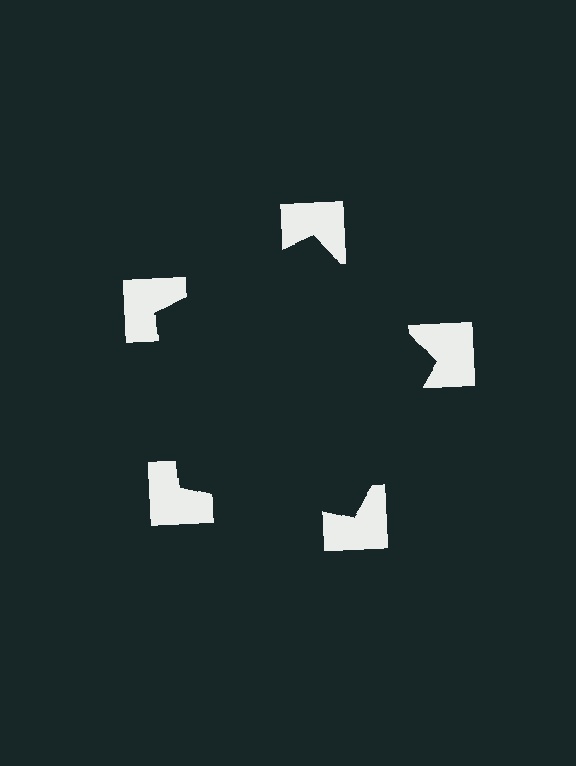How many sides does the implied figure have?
5 sides.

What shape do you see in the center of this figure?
An illusory pentagon — its edges are inferred from the aligned wedge cuts in the notched squares, not physically drawn.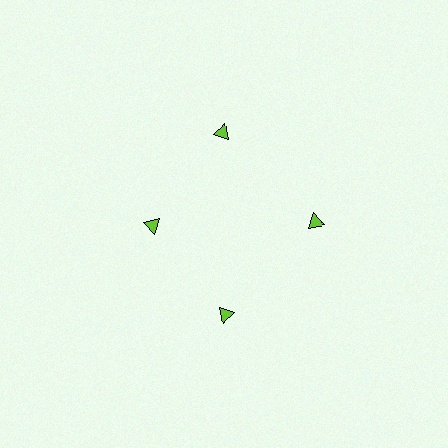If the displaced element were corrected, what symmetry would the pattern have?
It would have 4-fold rotational symmetry — the pattern would map onto itself every 90 degrees.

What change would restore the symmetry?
The symmetry would be restored by moving it outward, back onto the ring so that all 4 triangles sit at equal angles and equal distance from the center.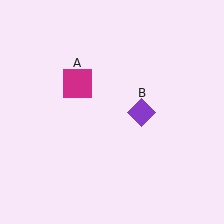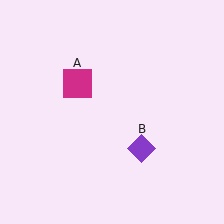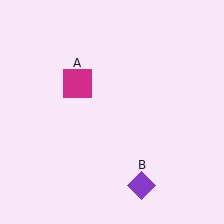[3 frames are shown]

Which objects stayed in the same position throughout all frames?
Magenta square (object A) remained stationary.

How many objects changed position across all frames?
1 object changed position: purple diamond (object B).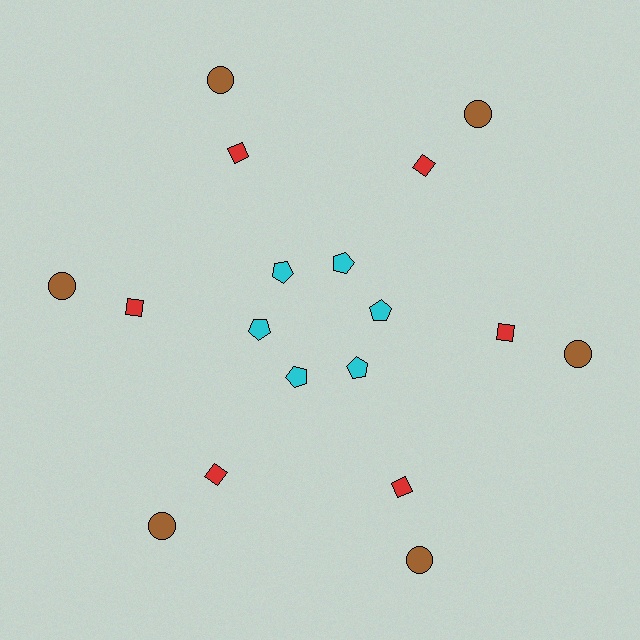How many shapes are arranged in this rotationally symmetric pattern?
There are 18 shapes, arranged in 6 groups of 3.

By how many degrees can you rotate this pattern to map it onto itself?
The pattern maps onto itself every 60 degrees of rotation.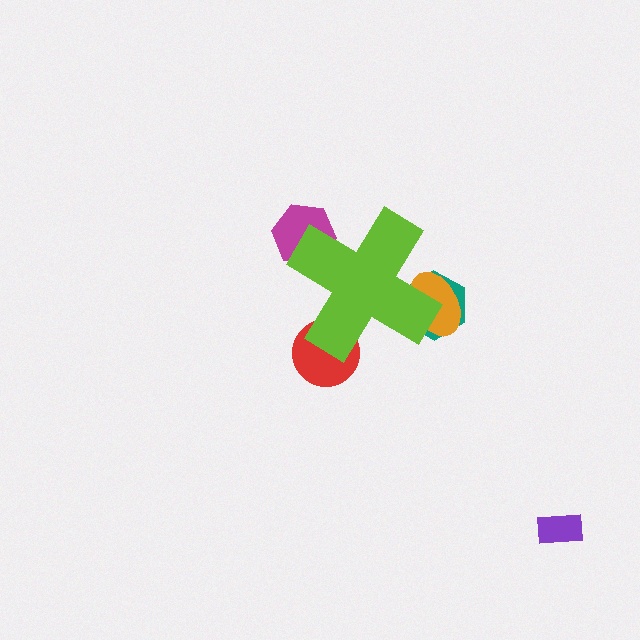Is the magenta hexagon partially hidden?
Yes, the magenta hexagon is partially hidden behind the lime cross.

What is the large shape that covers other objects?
A lime cross.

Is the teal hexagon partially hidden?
Yes, the teal hexagon is partially hidden behind the lime cross.